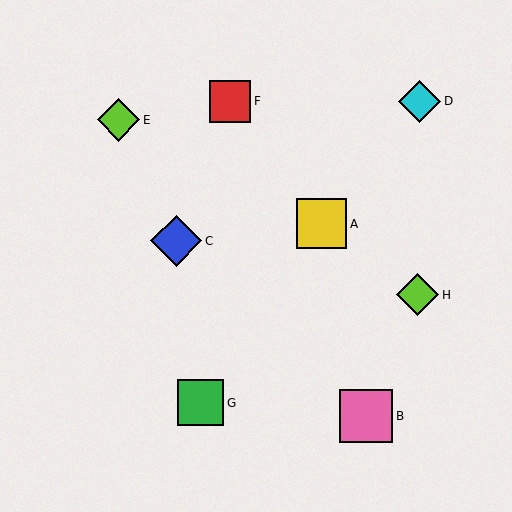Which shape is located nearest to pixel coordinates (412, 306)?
The lime diamond (labeled H) at (418, 295) is nearest to that location.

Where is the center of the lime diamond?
The center of the lime diamond is at (119, 120).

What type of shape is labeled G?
Shape G is a green square.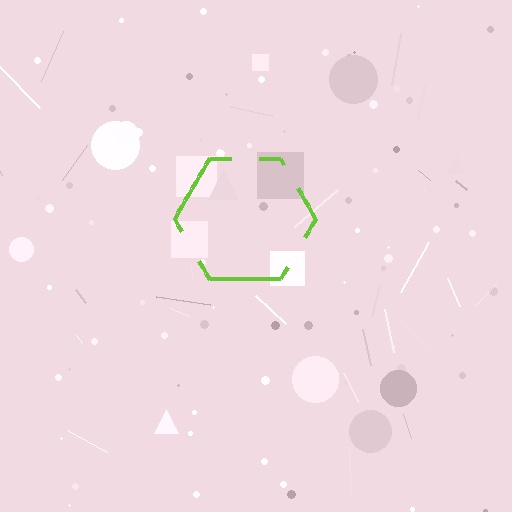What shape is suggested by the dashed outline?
The dashed outline suggests a hexagon.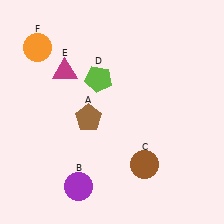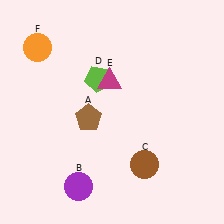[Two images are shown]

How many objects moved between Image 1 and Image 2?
1 object moved between the two images.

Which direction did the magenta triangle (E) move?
The magenta triangle (E) moved right.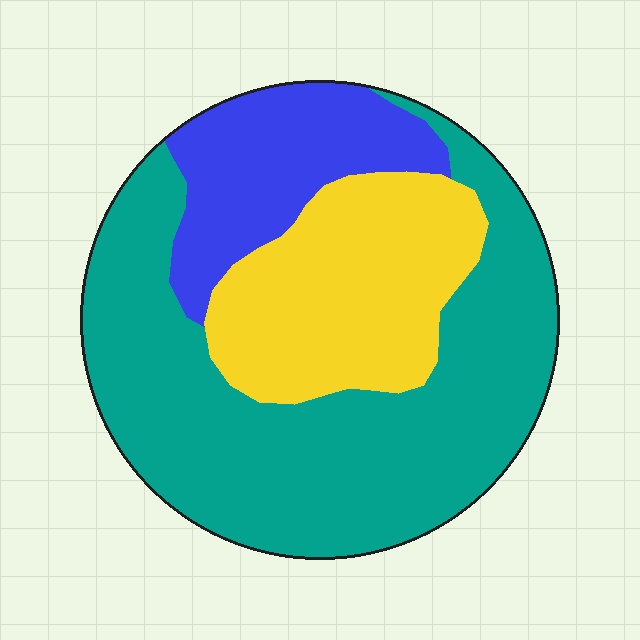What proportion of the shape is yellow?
Yellow covers about 25% of the shape.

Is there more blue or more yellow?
Yellow.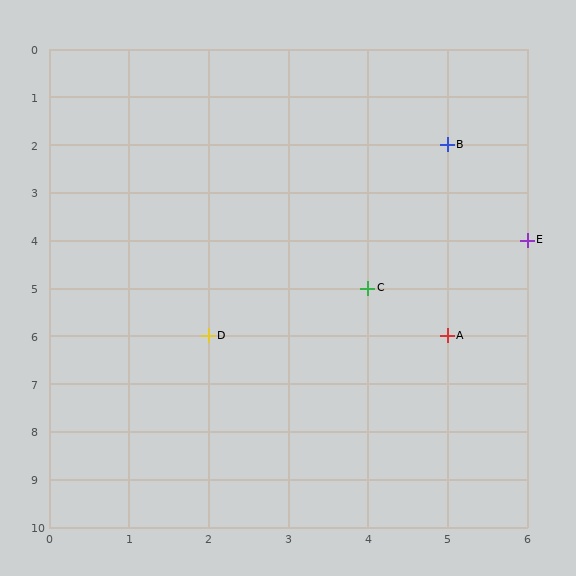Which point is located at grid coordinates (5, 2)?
Point B is at (5, 2).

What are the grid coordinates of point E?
Point E is at grid coordinates (6, 4).